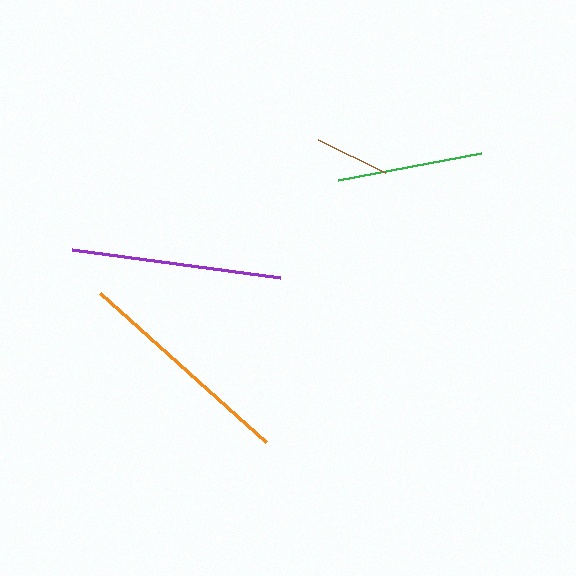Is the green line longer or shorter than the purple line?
The purple line is longer than the green line.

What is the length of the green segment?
The green segment is approximately 146 pixels long.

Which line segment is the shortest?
The brown line is the shortest at approximately 75 pixels.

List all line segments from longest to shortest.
From longest to shortest: orange, purple, green, brown.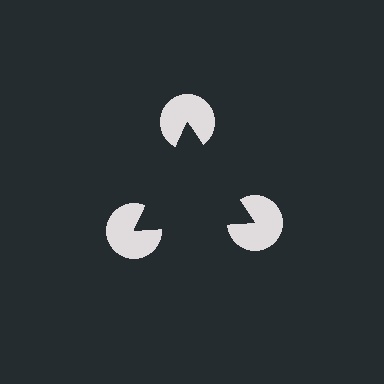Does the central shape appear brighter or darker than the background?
It typically appears slightly darker than the background, even though no actual brightness change is drawn.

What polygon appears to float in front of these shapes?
An illusory triangle — its edges are inferred from the aligned wedge cuts in the pac-man discs, not physically drawn.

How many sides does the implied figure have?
3 sides.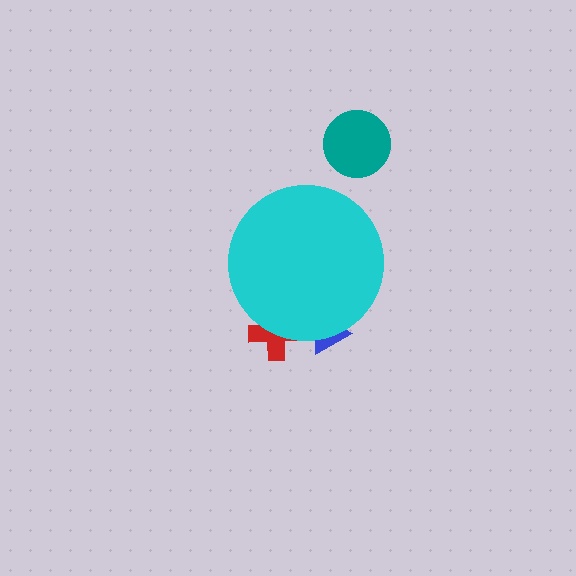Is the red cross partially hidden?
Yes, the red cross is partially hidden behind the cyan circle.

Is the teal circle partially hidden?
No, the teal circle is fully visible.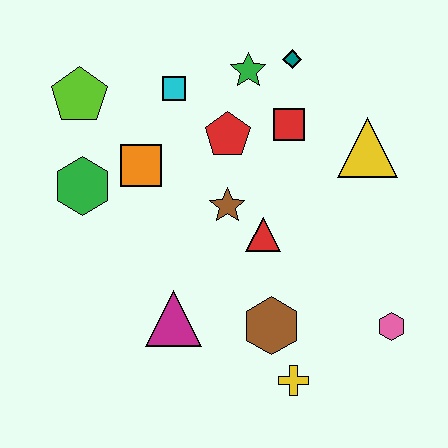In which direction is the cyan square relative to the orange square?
The cyan square is above the orange square.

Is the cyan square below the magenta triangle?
No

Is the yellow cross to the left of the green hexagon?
No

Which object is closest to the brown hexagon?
The yellow cross is closest to the brown hexagon.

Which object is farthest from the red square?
The yellow cross is farthest from the red square.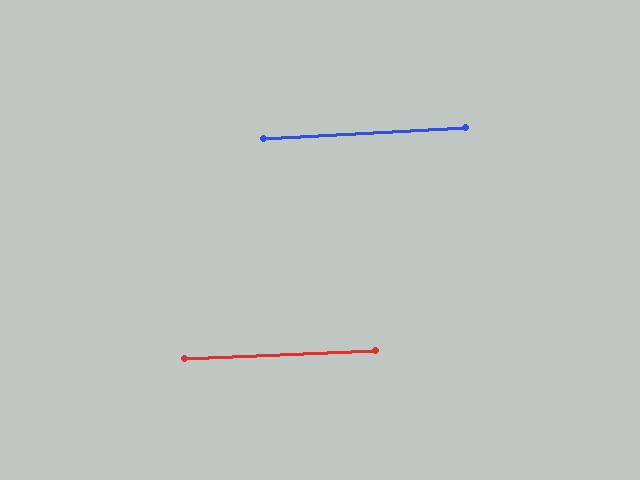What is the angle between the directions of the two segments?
Approximately 1 degree.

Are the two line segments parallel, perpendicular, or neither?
Parallel — their directions differ by only 0.7°.